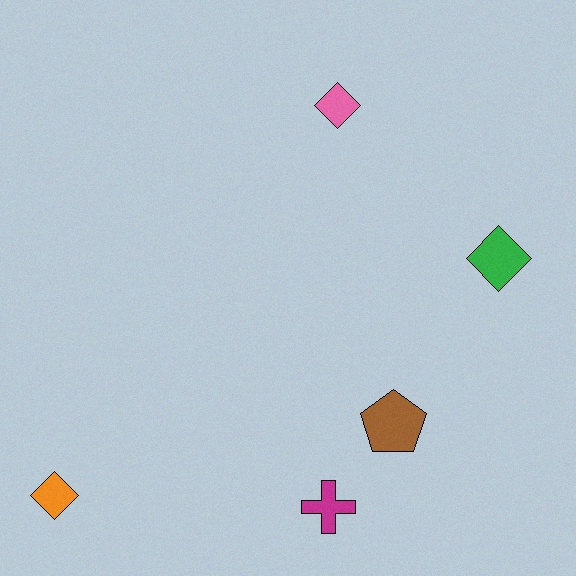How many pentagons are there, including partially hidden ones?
There is 1 pentagon.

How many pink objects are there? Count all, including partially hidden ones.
There is 1 pink object.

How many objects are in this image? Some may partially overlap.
There are 5 objects.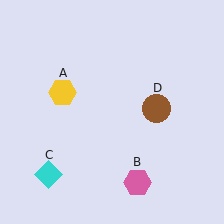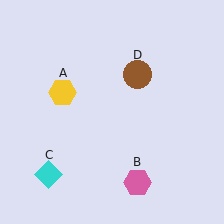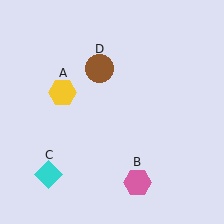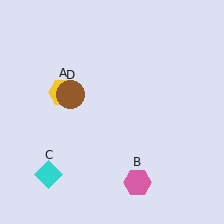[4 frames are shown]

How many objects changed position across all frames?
1 object changed position: brown circle (object D).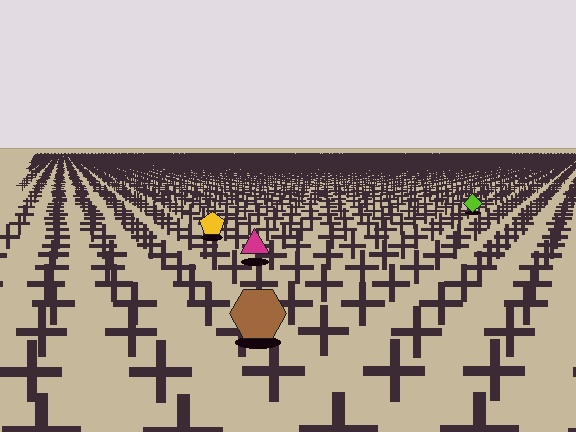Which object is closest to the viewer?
The brown hexagon is closest. The texture marks near it are larger and more spread out.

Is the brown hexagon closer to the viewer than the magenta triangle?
Yes. The brown hexagon is closer — you can tell from the texture gradient: the ground texture is coarser near it.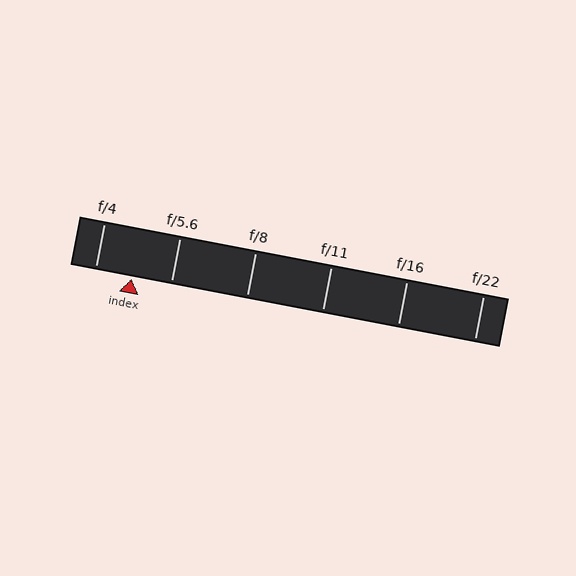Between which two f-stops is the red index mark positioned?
The index mark is between f/4 and f/5.6.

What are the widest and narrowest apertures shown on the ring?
The widest aperture shown is f/4 and the narrowest is f/22.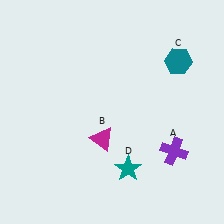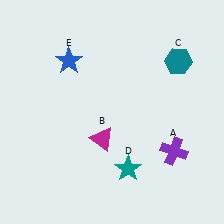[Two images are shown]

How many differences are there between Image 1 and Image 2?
There is 1 difference between the two images.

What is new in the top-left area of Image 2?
A blue star (E) was added in the top-left area of Image 2.